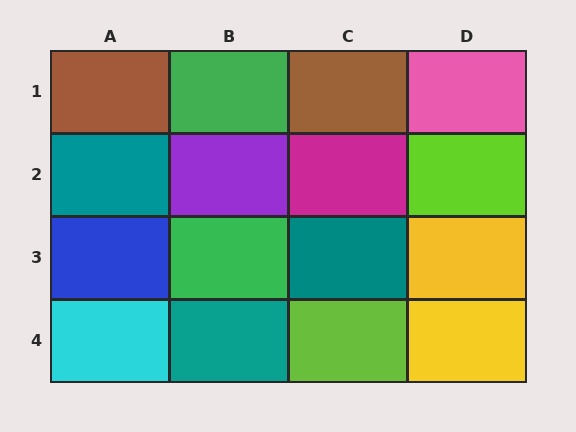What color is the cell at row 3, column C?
Teal.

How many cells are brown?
2 cells are brown.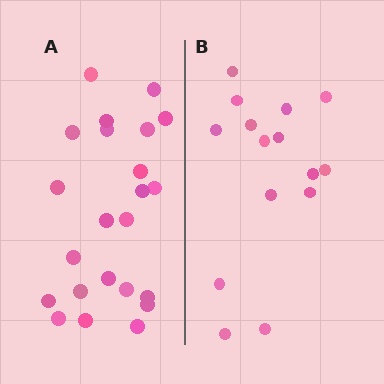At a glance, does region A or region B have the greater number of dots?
Region A (the left region) has more dots.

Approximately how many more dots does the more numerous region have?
Region A has roughly 8 or so more dots than region B.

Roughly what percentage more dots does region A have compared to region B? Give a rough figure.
About 55% more.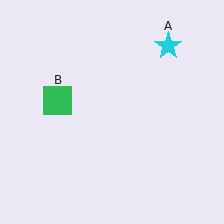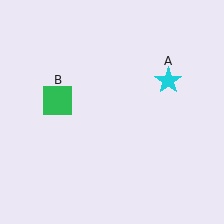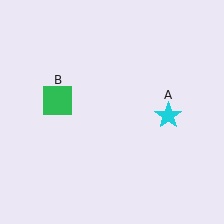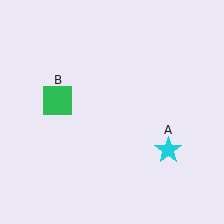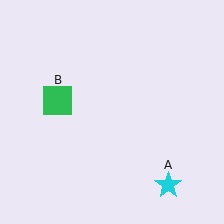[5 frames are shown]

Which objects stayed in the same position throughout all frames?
Green square (object B) remained stationary.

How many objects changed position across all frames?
1 object changed position: cyan star (object A).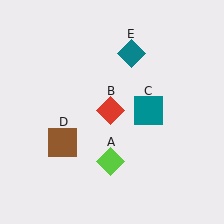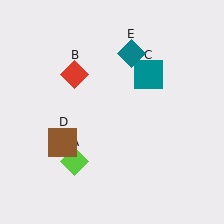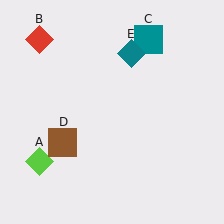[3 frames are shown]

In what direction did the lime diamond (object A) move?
The lime diamond (object A) moved left.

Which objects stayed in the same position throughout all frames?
Brown square (object D) and teal diamond (object E) remained stationary.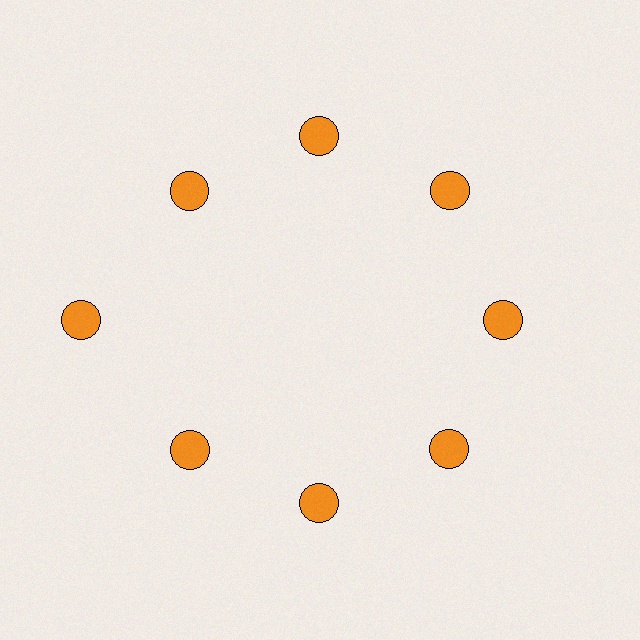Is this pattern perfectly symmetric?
No. The 8 orange circles are arranged in a ring, but one element near the 9 o'clock position is pushed outward from the center, breaking the 8-fold rotational symmetry.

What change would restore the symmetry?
The symmetry would be restored by moving it inward, back onto the ring so that all 8 circles sit at equal angles and equal distance from the center.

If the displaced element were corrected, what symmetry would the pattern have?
It would have 8-fold rotational symmetry — the pattern would map onto itself every 45 degrees.